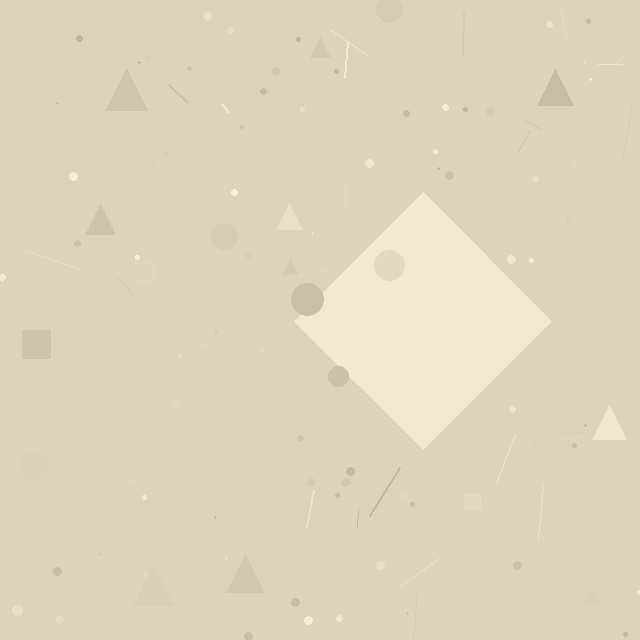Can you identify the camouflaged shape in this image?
The camouflaged shape is a diamond.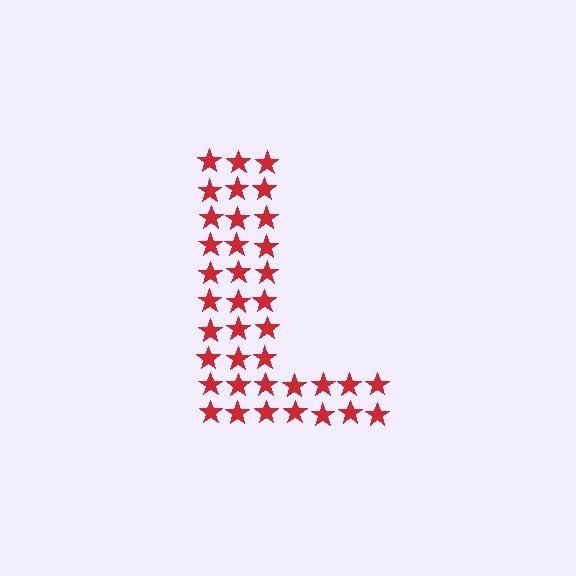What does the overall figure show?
The overall figure shows the letter L.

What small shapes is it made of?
It is made of small stars.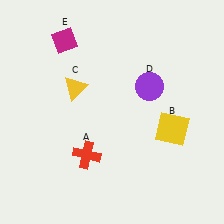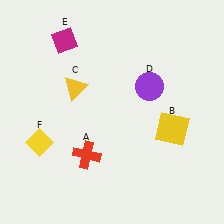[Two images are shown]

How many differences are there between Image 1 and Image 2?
There is 1 difference between the two images.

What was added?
A yellow diamond (F) was added in Image 2.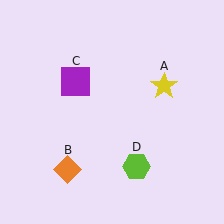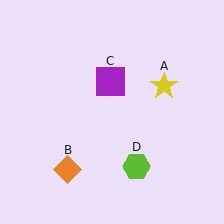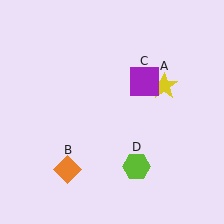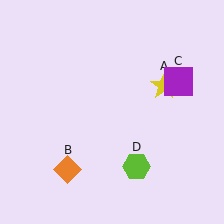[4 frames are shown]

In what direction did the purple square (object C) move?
The purple square (object C) moved right.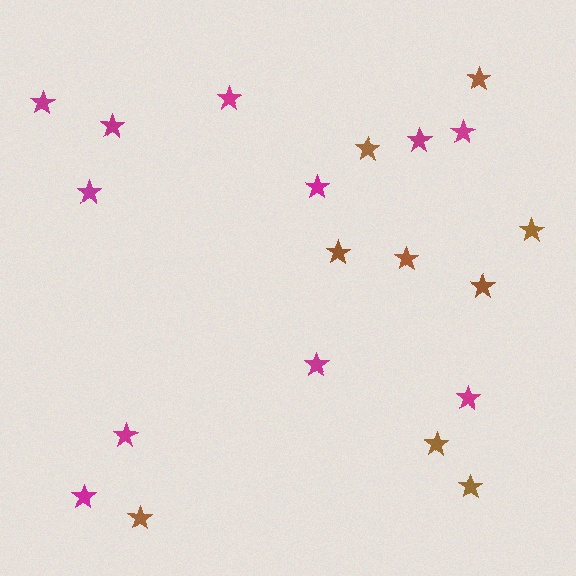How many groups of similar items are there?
There are 2 groups: one group of brown stars (9) and one group of magenta stars (11).